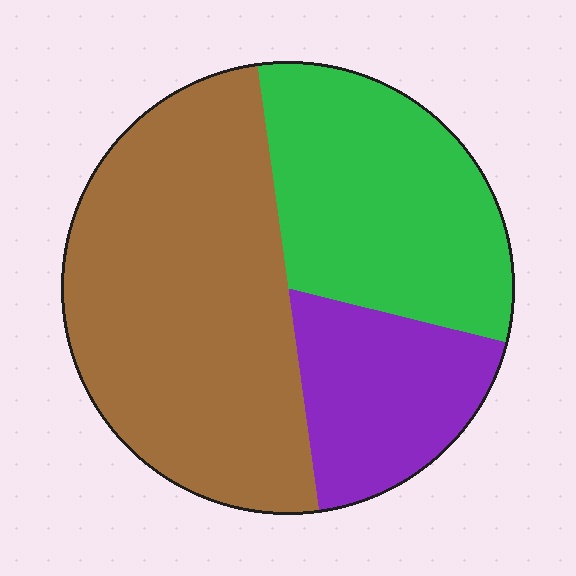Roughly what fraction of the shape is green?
Green covers around 30% of the shape.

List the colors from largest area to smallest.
From largest to smallest: brown, green, purple.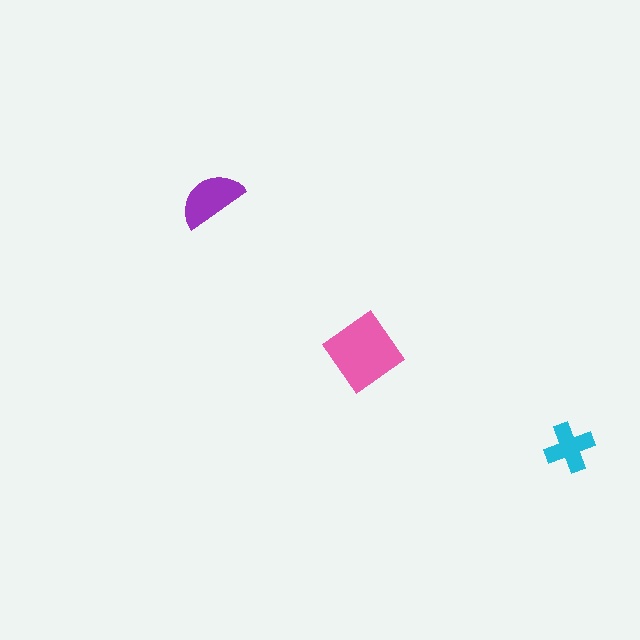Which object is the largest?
The pink diamond.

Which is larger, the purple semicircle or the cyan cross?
The purple semicircle.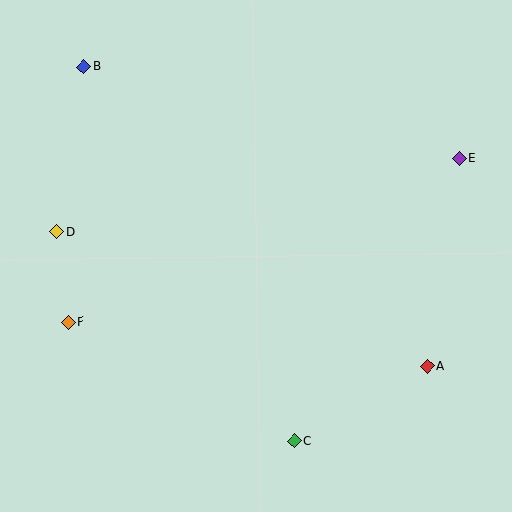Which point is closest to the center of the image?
Point C at (294, 441) is closest to the center.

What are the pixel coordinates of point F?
Point F is at (68, 322).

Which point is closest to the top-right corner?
Point E is closest to the top-right corner.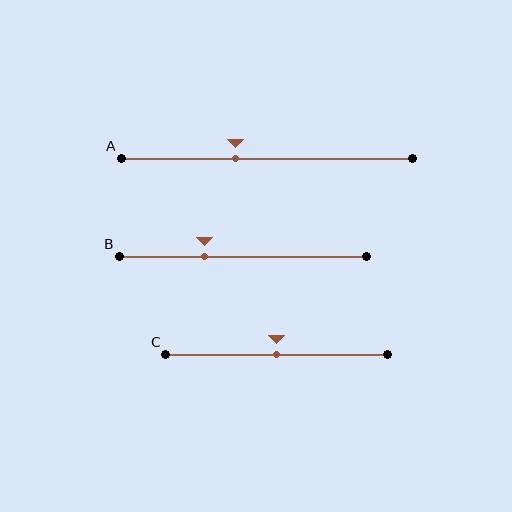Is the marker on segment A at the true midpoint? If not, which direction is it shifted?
No, the marker on segment A is shifted to the left by about 11% of the segment length.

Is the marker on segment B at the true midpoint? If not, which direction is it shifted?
No, the marker on segment B is shifted to the left by about 16% of the segment length.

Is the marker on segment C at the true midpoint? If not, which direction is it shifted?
Yes, the marker on segment C is at the true midpoint.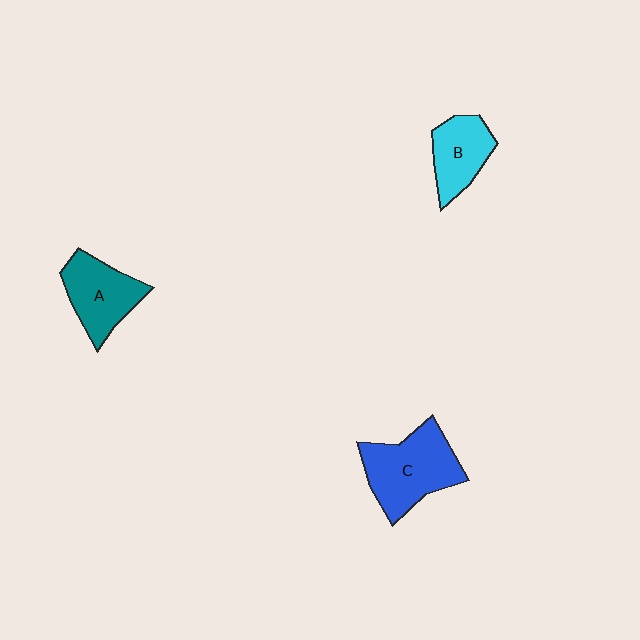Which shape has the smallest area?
Shape B (cyan).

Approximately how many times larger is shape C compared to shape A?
Approximately 1.3 times.